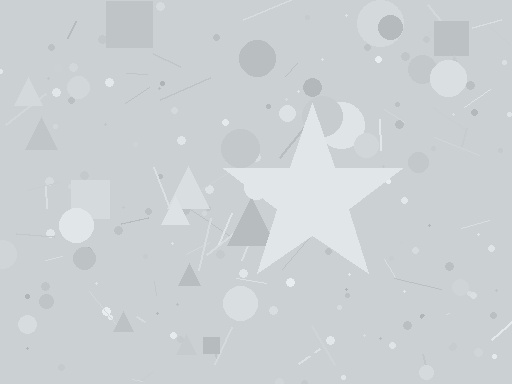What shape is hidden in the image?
A star is hidden in the image.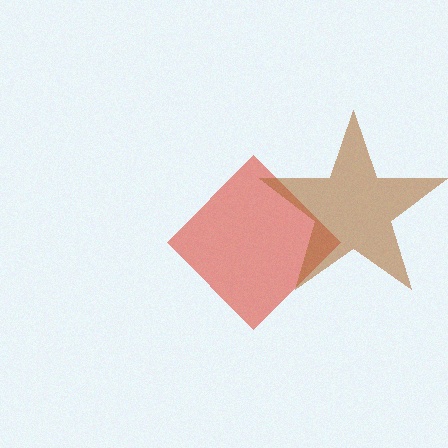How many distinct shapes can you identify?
There are 2 distinct shapes: a red diamond, a brown star.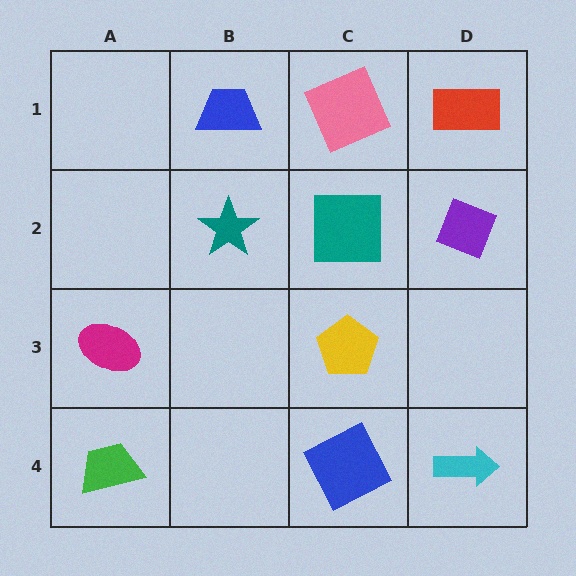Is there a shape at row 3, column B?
No, that cell is empty.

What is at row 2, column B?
A teal star.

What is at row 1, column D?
A red rectangle.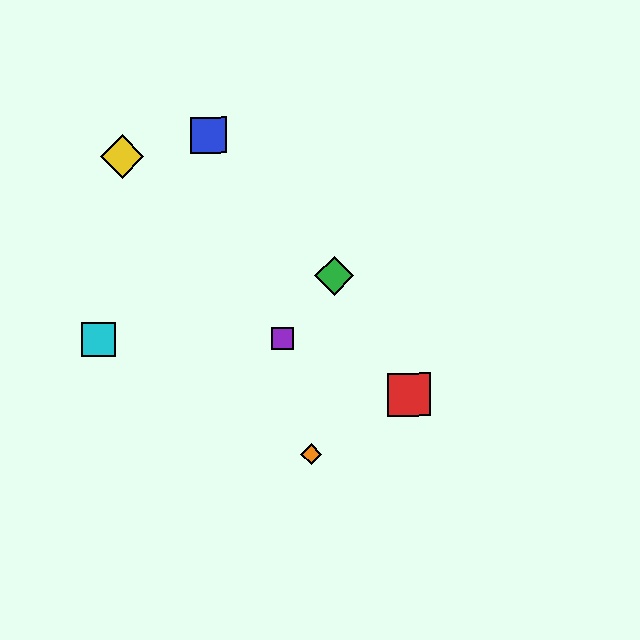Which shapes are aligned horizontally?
The purple square, the cyan square are aligned horizontally.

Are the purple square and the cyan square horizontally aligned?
Yes, both are at y≈339.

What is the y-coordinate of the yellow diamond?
The yellow diamond is at y≈156.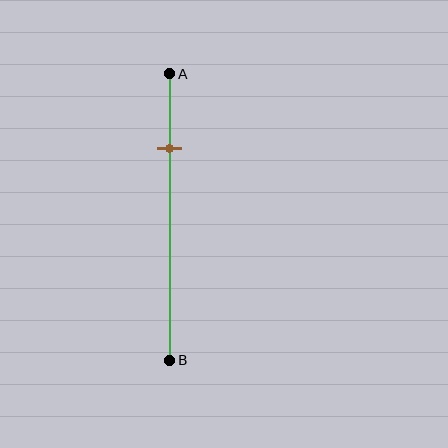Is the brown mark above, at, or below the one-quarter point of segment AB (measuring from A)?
The brown mark is approximately at the one-quarter point of segment AB.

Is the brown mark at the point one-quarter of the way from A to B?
Yes, the mark is approximately at the one-quarter point.